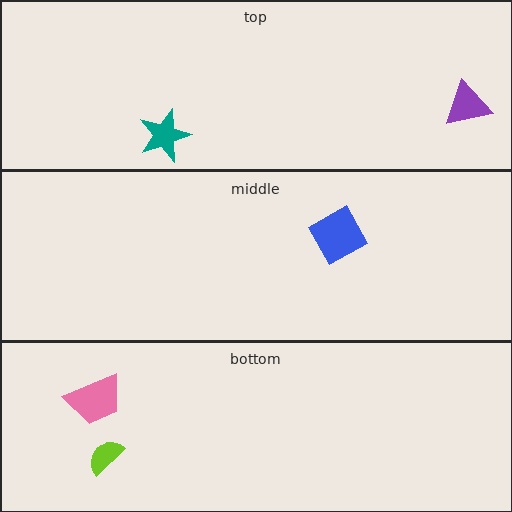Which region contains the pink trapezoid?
The bottom region.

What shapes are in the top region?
The teal star, the purple triangle.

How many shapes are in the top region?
2.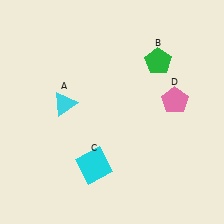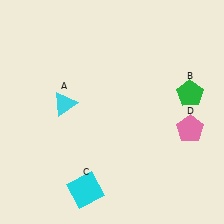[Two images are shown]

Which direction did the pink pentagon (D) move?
The pink pentagon (D) moved down.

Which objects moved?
The objects that moved are: the green pentagon (B), the cyan square (C), the pink pentagon (D).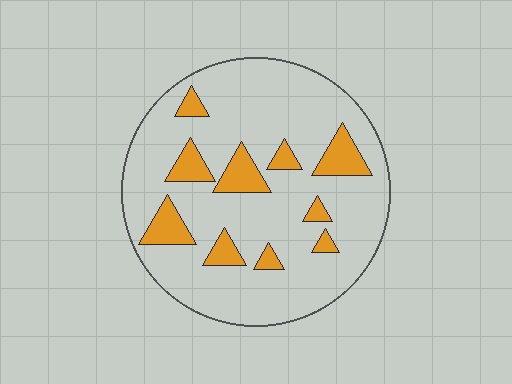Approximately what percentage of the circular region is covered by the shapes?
Approximately 15%.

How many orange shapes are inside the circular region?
10.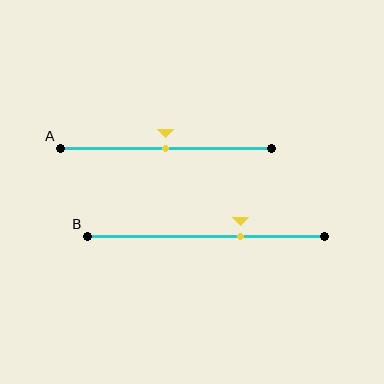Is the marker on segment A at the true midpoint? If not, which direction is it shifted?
Yes, the marker on segment A is at the true midpoint.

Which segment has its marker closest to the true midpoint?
Segment A has its marker closest to the true midpoint.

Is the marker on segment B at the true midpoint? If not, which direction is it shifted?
No, the marker on segment B is shifted to the right by about 15% of the segment length.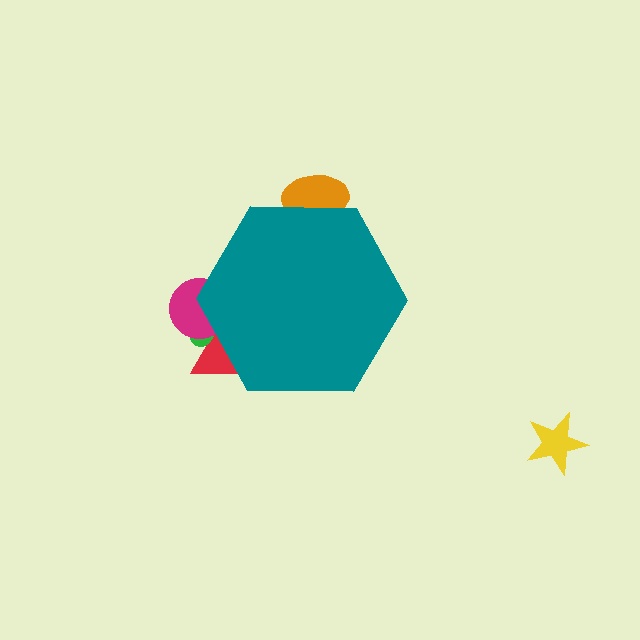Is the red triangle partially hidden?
Yes, the red triangle is partially hidden behind the teal hexagon.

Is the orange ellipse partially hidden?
Yes, the orange ellipse is partially hidden behind the teal hexagon.